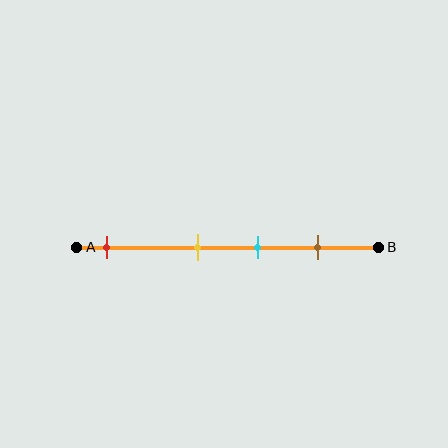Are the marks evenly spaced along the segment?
No, the marks are not evenly spaced.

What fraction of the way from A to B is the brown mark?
The brown mark is approximately 80% (0.8) of the way from A to B.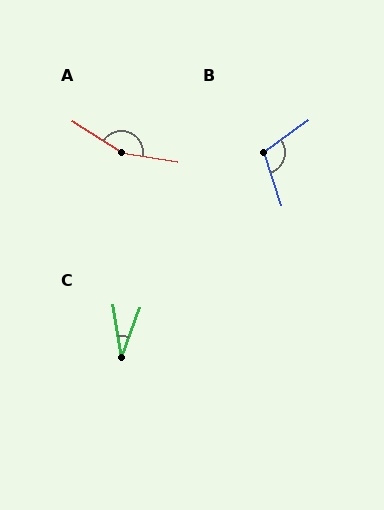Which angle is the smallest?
C, at approximately 29 degrees.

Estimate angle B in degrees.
Approximately 108 degrees.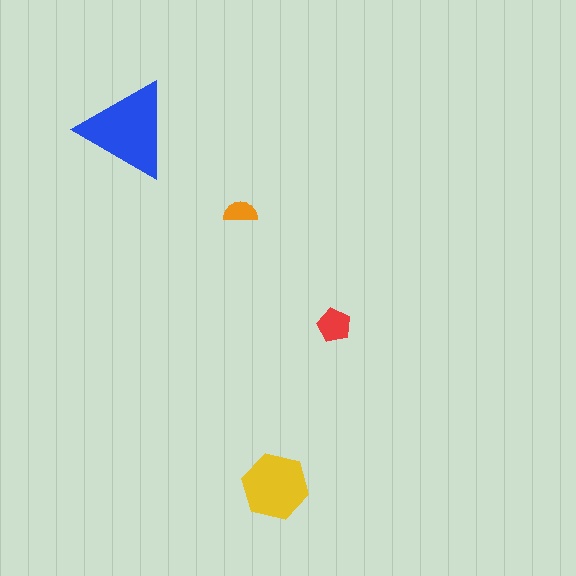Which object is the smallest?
The orange semicircle.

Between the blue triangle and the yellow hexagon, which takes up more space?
The blue triangle.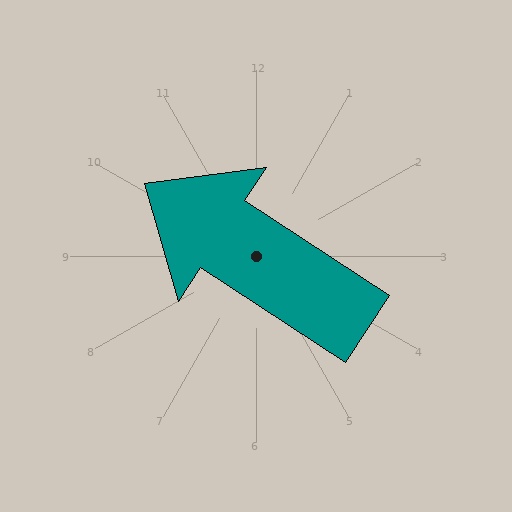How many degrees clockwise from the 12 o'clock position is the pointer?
Approximately 303 degrees.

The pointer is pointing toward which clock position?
Roughly 10 o'clock.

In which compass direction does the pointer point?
Northwest.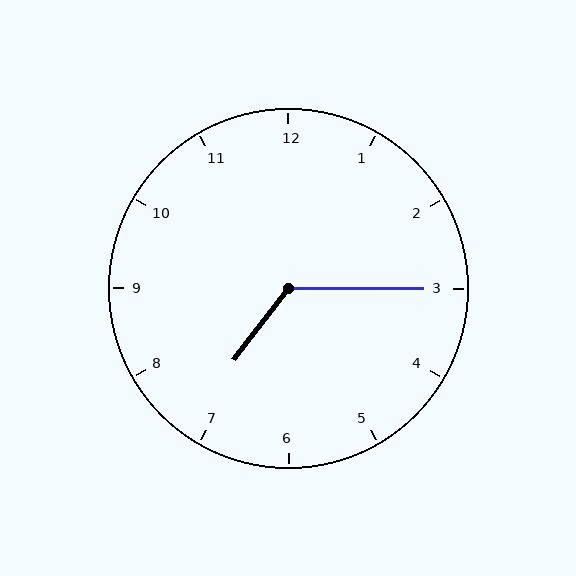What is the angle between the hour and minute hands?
Approximately 128 degrees.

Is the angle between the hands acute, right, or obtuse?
It is obtuse.